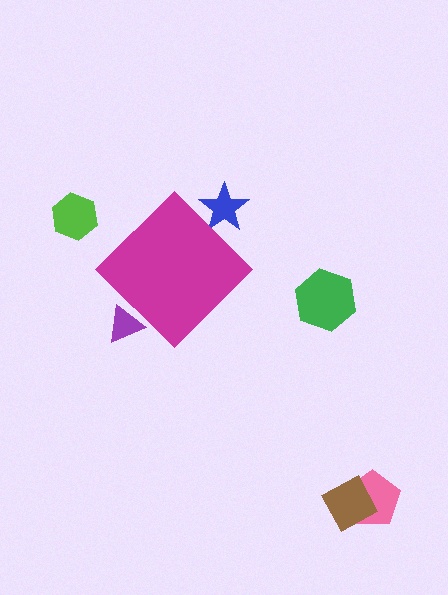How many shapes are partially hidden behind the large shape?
2 shapes are partially hidden.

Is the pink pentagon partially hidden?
No, the pink pentagon is fully visible.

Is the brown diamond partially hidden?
No, the brown diamond is fully visible.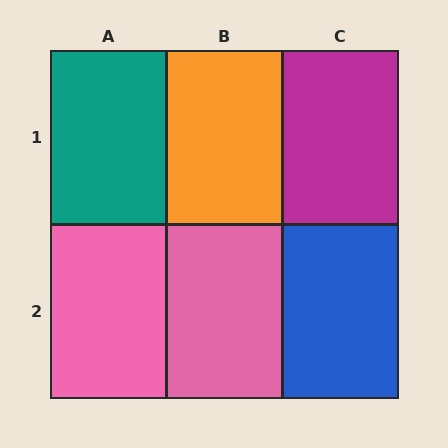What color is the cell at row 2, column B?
Pink.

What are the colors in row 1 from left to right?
Teal, orange, magenta.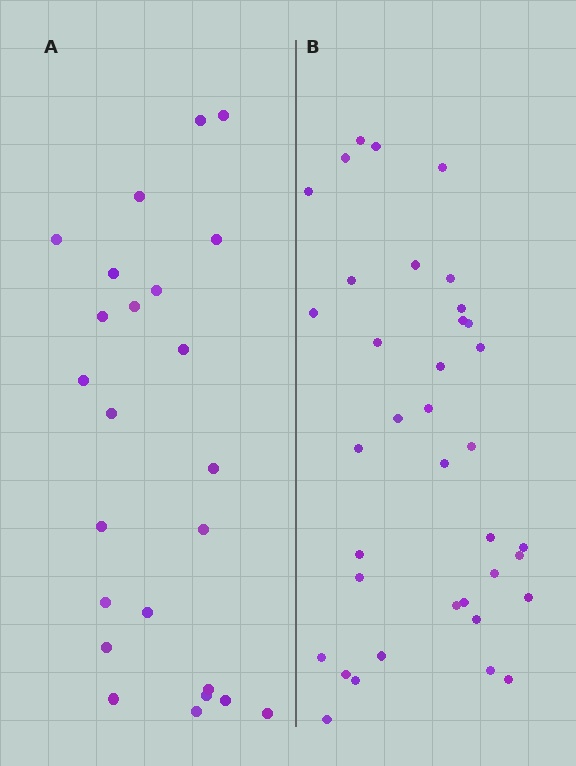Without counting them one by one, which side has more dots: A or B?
Region B (the right region) has more dots.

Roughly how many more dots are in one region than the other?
Region B has approximately 15 more dots than region A.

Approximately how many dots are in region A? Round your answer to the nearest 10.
About 20 dots. (The exact count is 24, which rounds to 20.)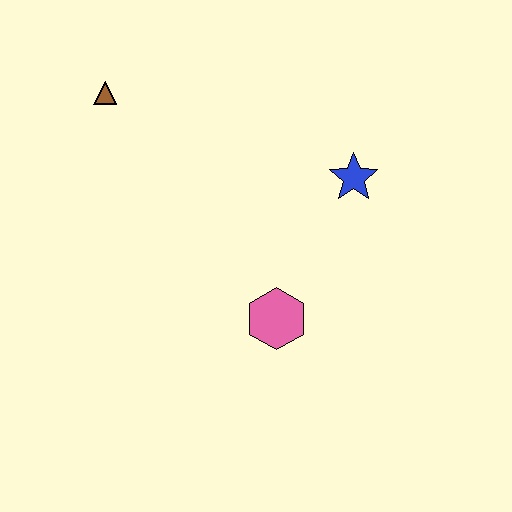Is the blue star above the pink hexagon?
Yes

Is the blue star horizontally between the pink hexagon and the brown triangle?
No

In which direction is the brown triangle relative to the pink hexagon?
The brown triangle is above the pink hexagon.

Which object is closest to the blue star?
The pink hexagon is closest to the blue star.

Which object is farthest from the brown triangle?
The pink hexagon is farthest from the brown triangle.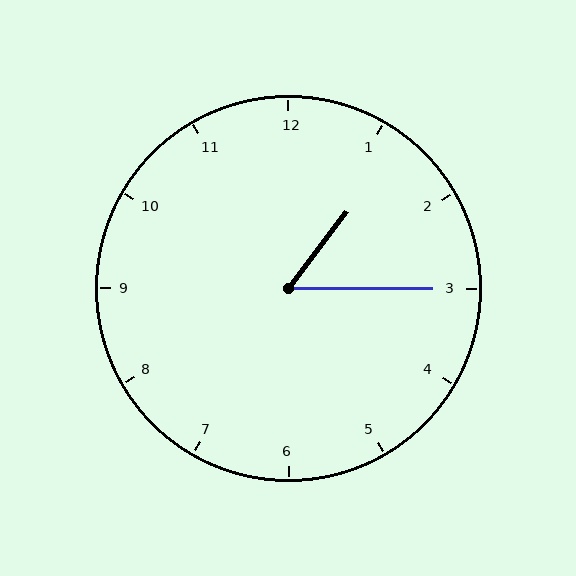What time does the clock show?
1:15.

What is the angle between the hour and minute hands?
Approximately 52 degrees.